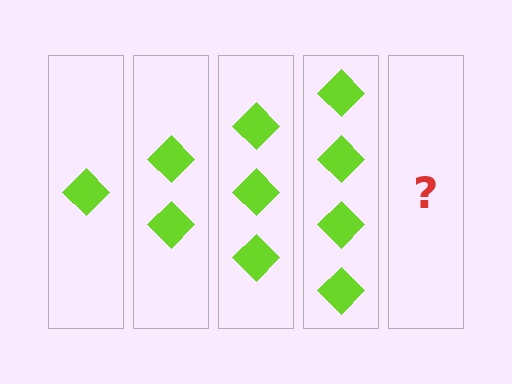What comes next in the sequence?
The next element should be 5 diamonds.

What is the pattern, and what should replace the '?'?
The pattern is that each step adds one more diamond. The '?' should be 5 diamonds.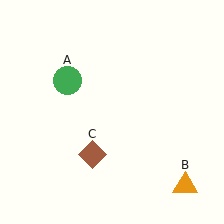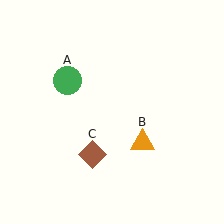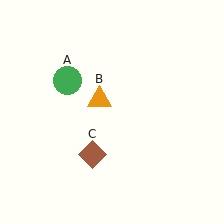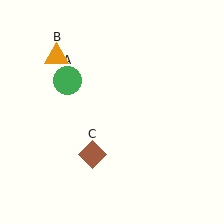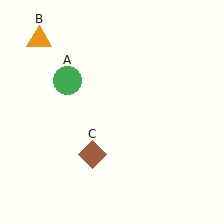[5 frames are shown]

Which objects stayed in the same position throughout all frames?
Green circle (object A) and brown diamond (object C) remained stationary.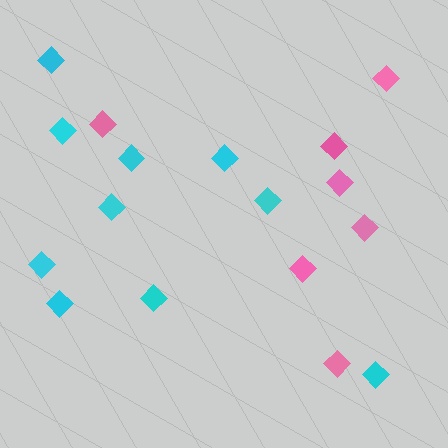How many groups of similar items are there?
There are 2 groups: one group of pink diamonds (7) and one group of cyan diamonds (10).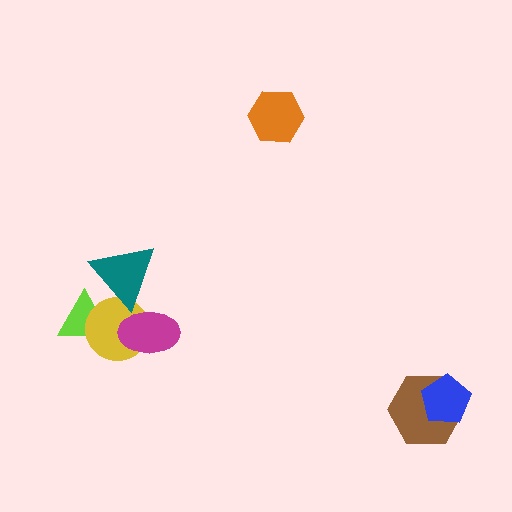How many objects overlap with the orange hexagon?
0 objects overlap with the orange hexagon.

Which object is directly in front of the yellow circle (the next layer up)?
The magenta ellipse is directly in front of the yellow circle.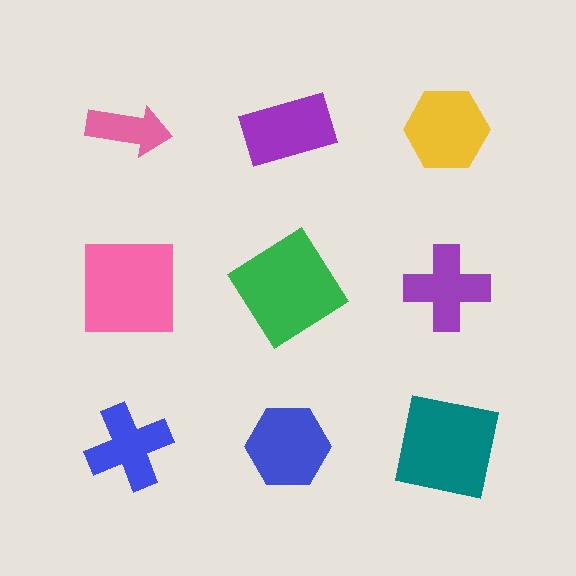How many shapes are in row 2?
3 shapes.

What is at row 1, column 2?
A purple rectangle.